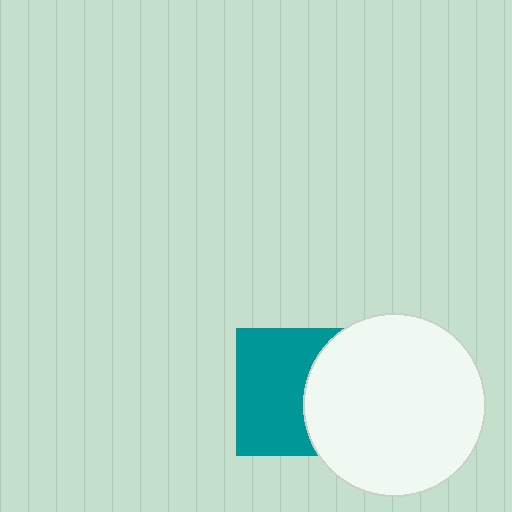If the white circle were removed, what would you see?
You would see the complete teal square.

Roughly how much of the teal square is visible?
About half of it is visible (roughly 60%).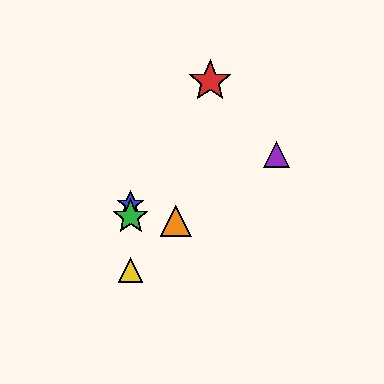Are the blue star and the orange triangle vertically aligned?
No, the blue star is at x≈131 and the orange triangle is at x≈176.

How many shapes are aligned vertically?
3 shapes (the blue star, the green star, the yellow triangle) are aligned vertically.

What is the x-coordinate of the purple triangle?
The purple triangle is at x≈277.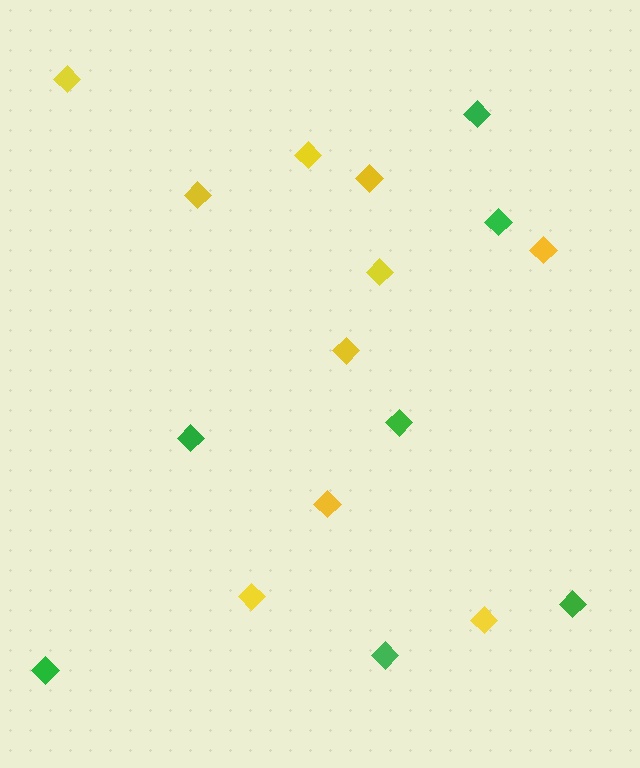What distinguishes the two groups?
There are 2 groups: one group of yellow diamonds (10) and one group of green diamonds (7).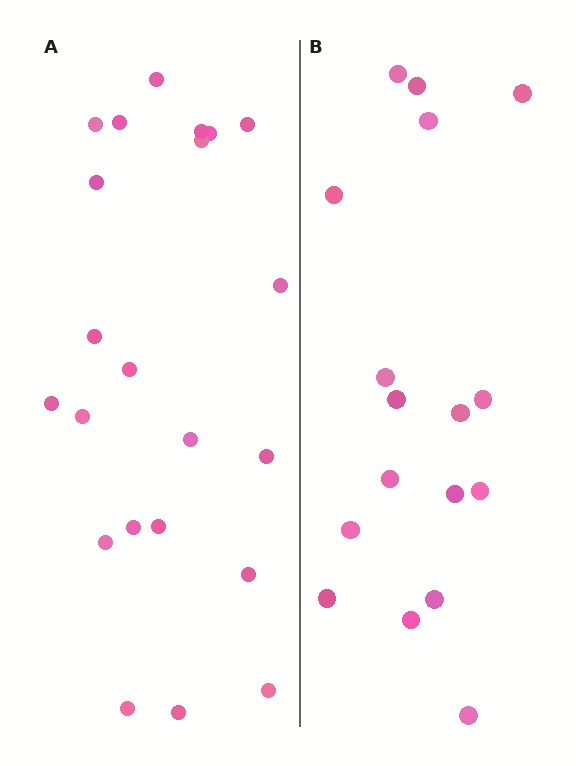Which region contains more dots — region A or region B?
Region A (the left region) has more dots.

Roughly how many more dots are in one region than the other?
Region A has about 5 more dots than region B.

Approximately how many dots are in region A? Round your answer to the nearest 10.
About 20 dots. (The exact count is 22, which rounds to 20.)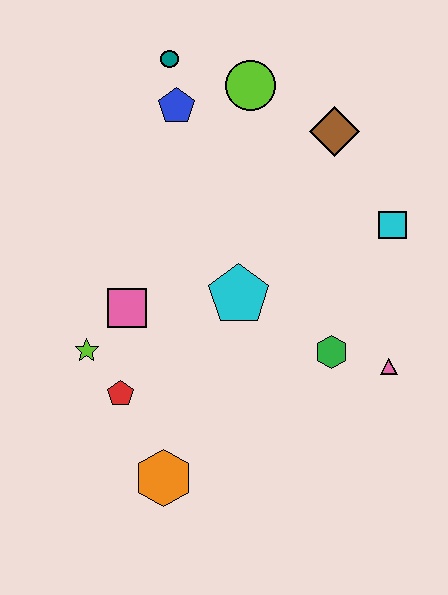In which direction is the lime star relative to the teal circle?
The lime star is below the teal circle.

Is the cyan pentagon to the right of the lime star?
Yes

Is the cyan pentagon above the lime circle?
No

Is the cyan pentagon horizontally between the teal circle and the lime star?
No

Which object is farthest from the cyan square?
The orange hexagon is farthest from the cyan square.